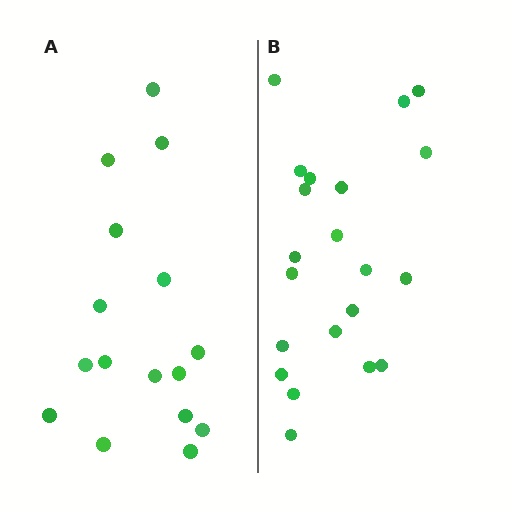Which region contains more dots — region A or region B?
Region B (the right region) has more dots.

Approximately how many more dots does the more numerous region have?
Region B has about 5 more dots than region A.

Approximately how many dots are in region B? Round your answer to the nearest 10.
About 20 dots. (The exact count is 21, which rounds to 20.)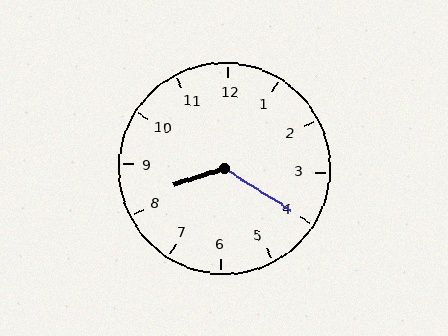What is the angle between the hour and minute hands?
Approximately 130 degrees.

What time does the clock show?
8:20.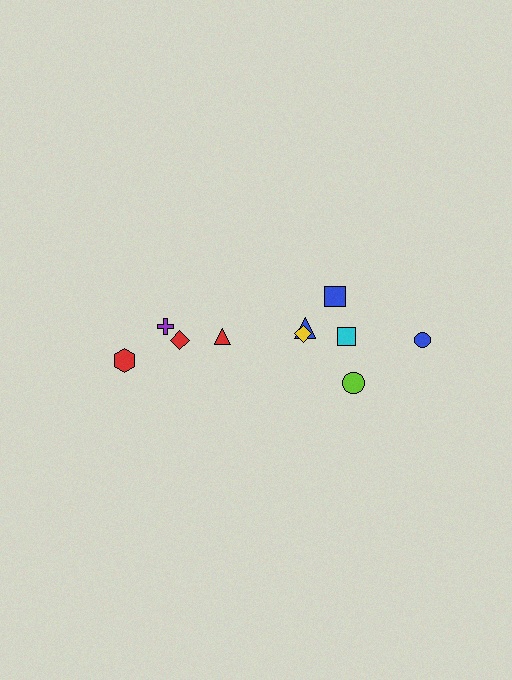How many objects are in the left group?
There are 4 objects.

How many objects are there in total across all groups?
There are 10 objects.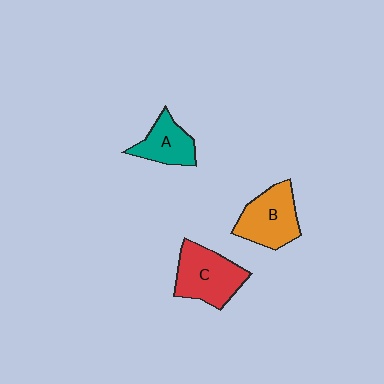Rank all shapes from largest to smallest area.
From largest to smallest: C (red), B (orange), A (teal).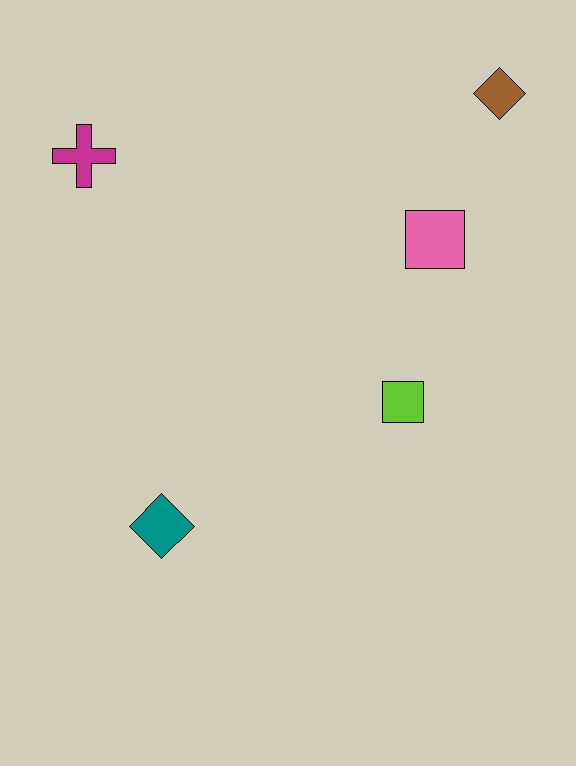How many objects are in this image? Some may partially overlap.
There are 5 objects.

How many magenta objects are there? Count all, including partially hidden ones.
There is 1 magenta object.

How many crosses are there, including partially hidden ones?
There is 1 cross.